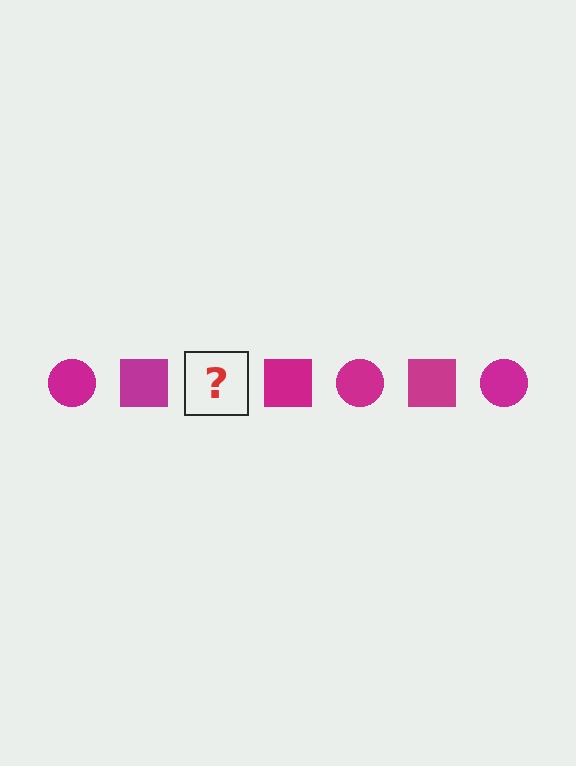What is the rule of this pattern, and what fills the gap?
The rule is that the pattern cycles through circle, square shapes in magenta. The gap should be filled with a magenta circle.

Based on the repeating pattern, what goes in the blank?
The blank should be a magenta circle.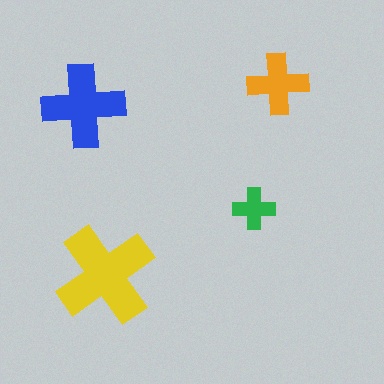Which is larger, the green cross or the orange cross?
The orange one.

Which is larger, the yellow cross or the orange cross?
The yellow one.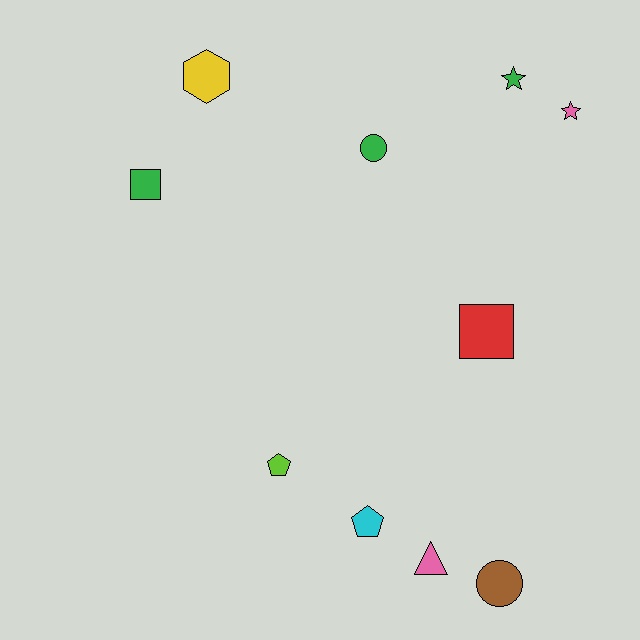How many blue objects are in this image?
There are no blue objects.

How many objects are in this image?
There are 10 objects.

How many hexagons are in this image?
There is 1 hexagon.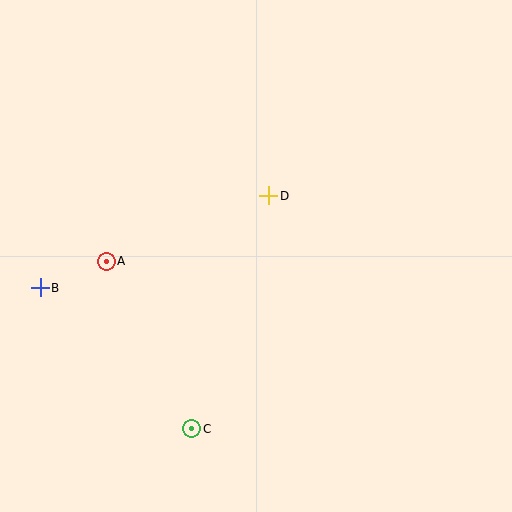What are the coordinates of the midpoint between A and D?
The midpoint between A and D is at (188, 228).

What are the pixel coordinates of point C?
Point C is at (192, 429).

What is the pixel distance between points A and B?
The distance between A and B is 71 pixels.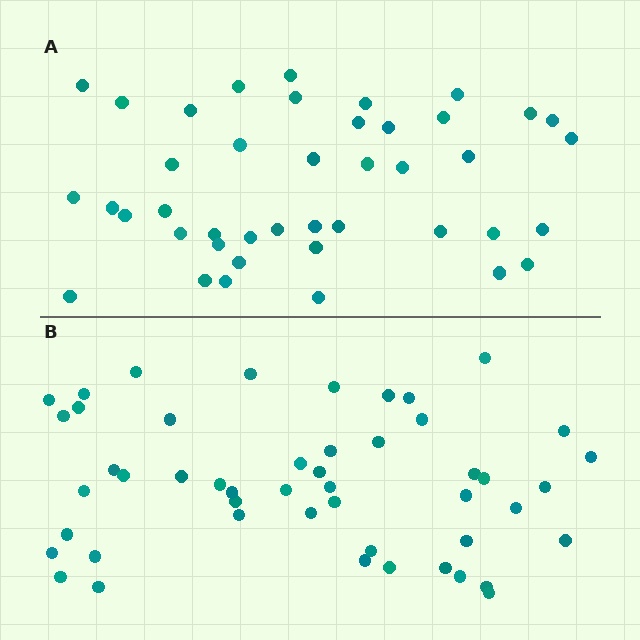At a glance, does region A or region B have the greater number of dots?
Region B (the bottom region) has more dots.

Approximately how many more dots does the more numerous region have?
Region B has roughly 8 or so more dots than region A.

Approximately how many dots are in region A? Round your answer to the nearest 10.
About 40 dots. (The exact count is 42, which rounds to 40.)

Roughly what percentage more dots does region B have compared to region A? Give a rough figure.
About 15% more.